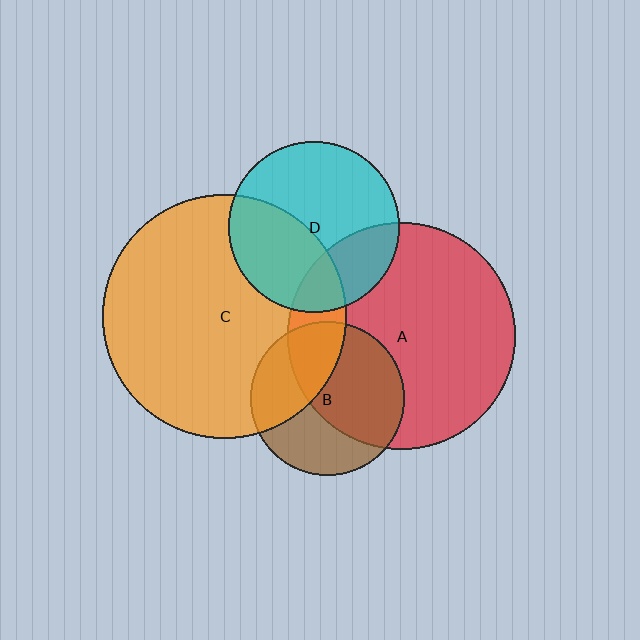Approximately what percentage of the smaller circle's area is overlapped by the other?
Approximately 35%.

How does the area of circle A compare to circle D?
Approximately 1.8 times.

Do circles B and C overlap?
Yes.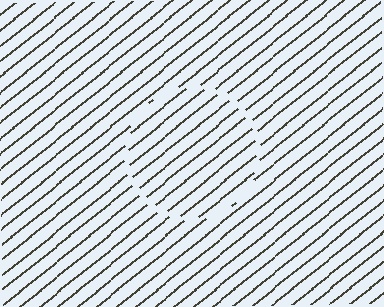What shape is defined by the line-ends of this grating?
An illusory circle. The interior of the shape contains the same grating, shifted by half a period — the contour is defined by the phase discontinuity where line-ends from the inner and outer gratings abut.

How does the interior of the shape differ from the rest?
The interior of the shape contains the same grating, shifted by half a period — the contour is defined by the phase discontinuity where line-ends from the inner and outer gratings abut.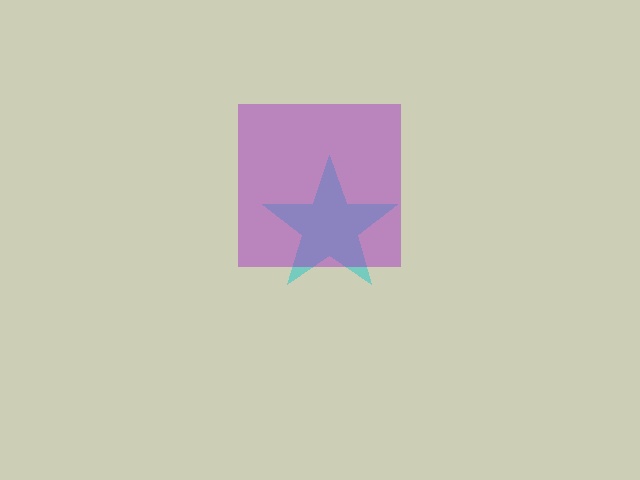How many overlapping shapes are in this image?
There are 2 overlapping shapes in the image.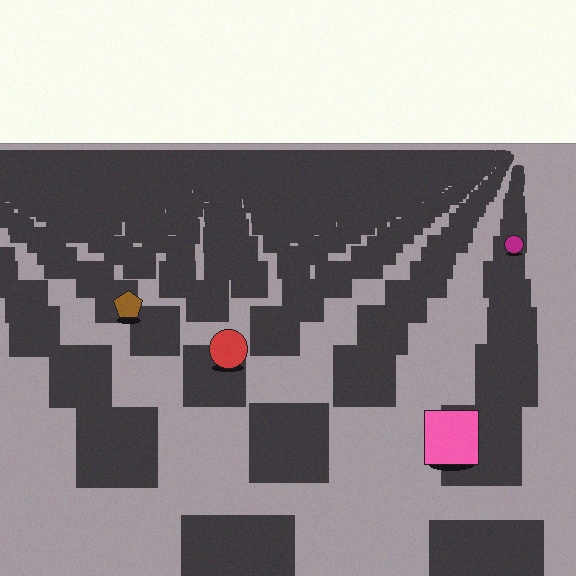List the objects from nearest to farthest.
From nearest to farthest: the pink square, the red circle, the brown pentagon, the magenta circle.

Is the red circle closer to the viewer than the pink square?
No. The pink square is closer — you can tell from the texture gradient: the ground texture is coarser near it.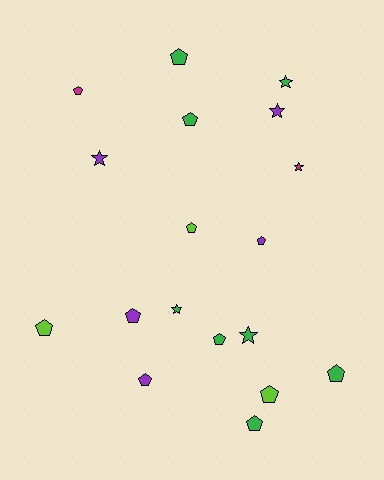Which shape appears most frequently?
Pentagon, with 12 objects.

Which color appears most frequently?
Green, with 8 objects.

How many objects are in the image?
There are 18 objects.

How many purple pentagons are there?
There are 3 purple pentagons.